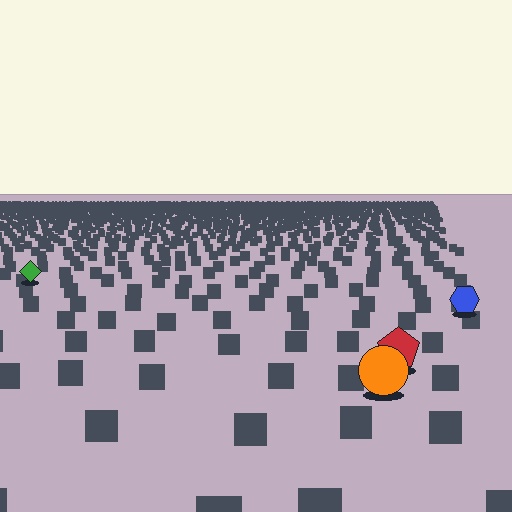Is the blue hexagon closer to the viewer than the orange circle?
No. The orange circle is closer — you can tell from the texture gradient: the ground texture is coarser near it.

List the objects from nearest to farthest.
From nearest to farthest: the orange circle, the red pentagon, the blue hexagon, the green diamond.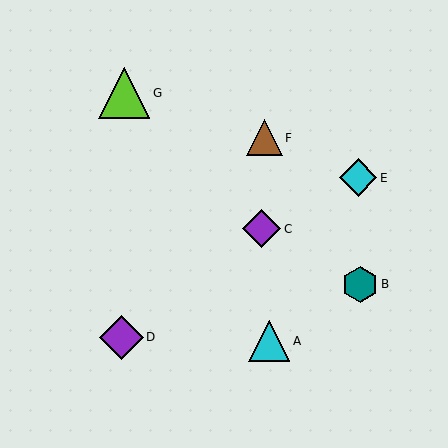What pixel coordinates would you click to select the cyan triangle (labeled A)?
Click at (269, 341) to select the cyan triangle A.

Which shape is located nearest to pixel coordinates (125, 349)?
The purple diamond (labeled D) at (121, 337) is nearest to that location.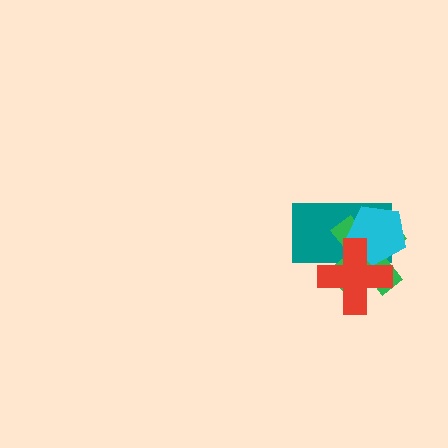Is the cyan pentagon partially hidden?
Yes, it is partially covered by another shape.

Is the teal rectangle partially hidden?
Yes, it is partially covered by another shape.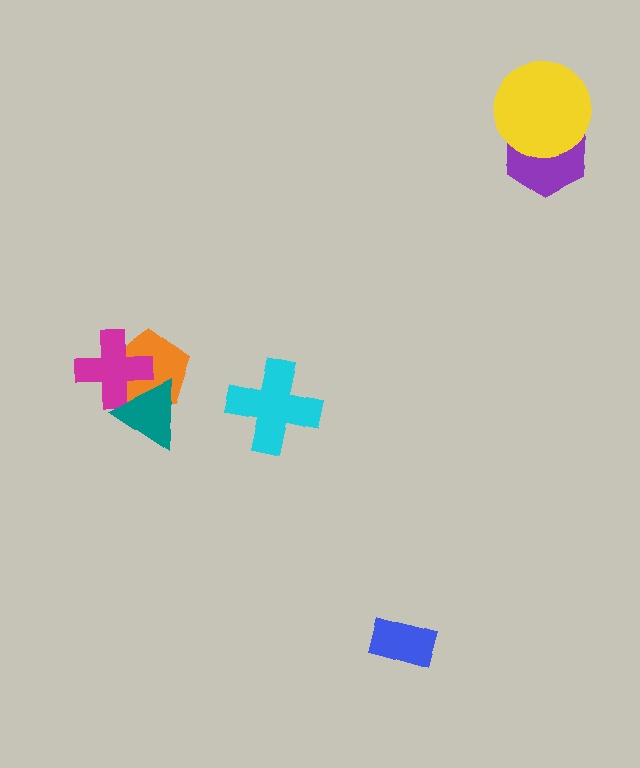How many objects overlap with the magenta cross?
2 objects overlap with the magenta cross.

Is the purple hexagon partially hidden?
Yes, it is partially covered by another shape.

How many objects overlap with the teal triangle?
2 objects overlap with the teal triangle.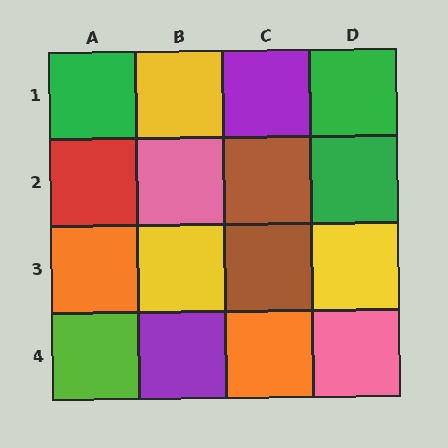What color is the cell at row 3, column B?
Yellow.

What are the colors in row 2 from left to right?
Red, pink, brown, green.